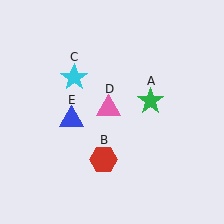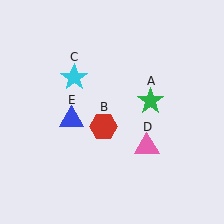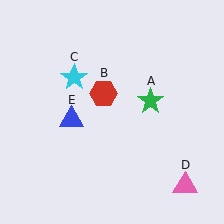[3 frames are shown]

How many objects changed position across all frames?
2 objects changed position: red hexagon (object B), pink triangle (object D).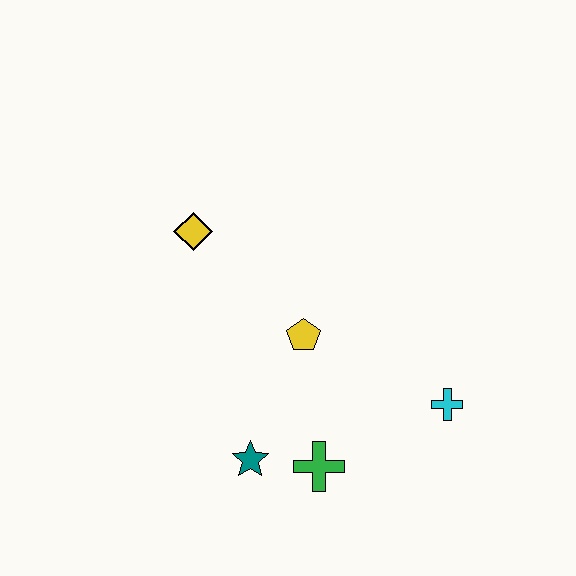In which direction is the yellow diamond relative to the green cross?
The yellow diamond is above the green cross.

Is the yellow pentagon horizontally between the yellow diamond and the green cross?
Yes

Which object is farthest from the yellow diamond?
The cyan cross is farthest from the yellow diamond.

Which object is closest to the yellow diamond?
The yellow pentagon is closest to the yellow diamond.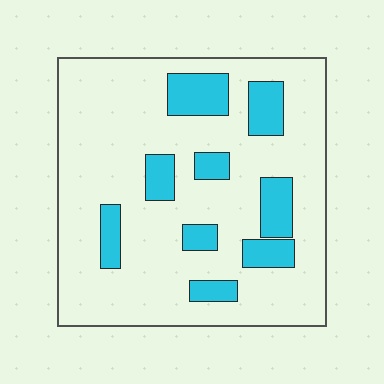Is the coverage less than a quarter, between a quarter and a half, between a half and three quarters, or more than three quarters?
Less than a quarter.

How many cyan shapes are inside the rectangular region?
9.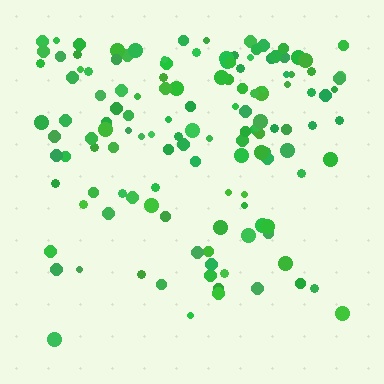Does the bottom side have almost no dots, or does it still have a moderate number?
Still a moderate number, just noticeably fewer than the top.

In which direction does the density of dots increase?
From bottom to top, with the top side densest.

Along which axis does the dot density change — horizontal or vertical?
Vertical.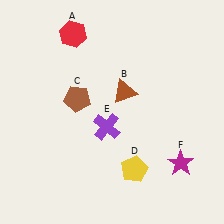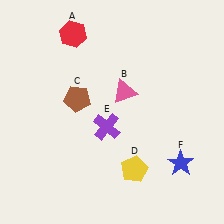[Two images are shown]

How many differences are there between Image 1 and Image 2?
There are 2 differences between the two images.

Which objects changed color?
B changed from brown to pink. F changed from magenta to blue.